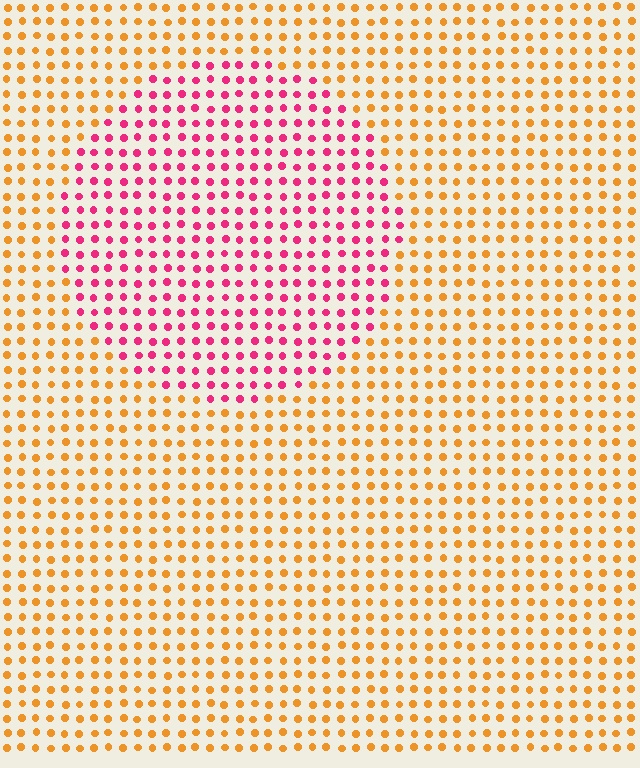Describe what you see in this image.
The image is filled with small orange elements in a uniform arrangement. A circle-shaped region is visible where the elements are tinted to a slightly different hue, forming a subtle color boundary.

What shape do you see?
I see a circle.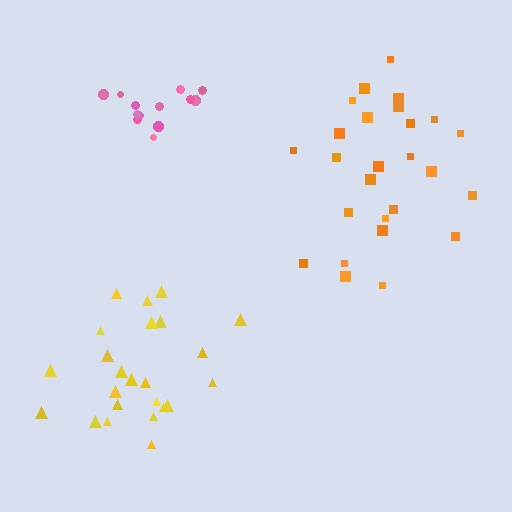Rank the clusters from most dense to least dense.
pink, yellow, orange.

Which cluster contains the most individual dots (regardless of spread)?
Orange (26).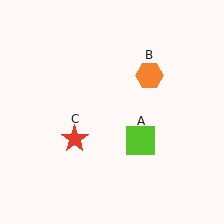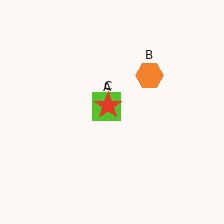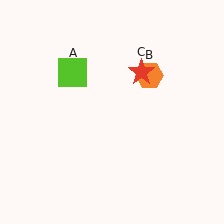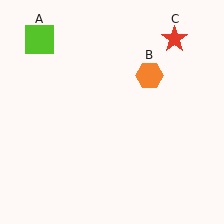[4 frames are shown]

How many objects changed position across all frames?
2 objects changed position: lime square (object A), red star (object C).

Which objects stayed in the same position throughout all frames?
Orange hexagon (object B) remained stationary.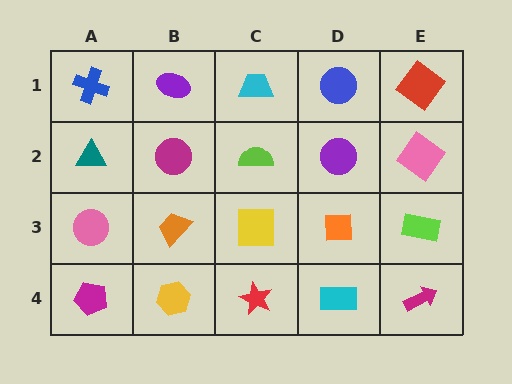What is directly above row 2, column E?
A red diamond.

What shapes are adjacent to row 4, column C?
A yellow square (row 3, column C), a yellow hexagon (row 4, column B), a cyan rectangle (row 4, column D).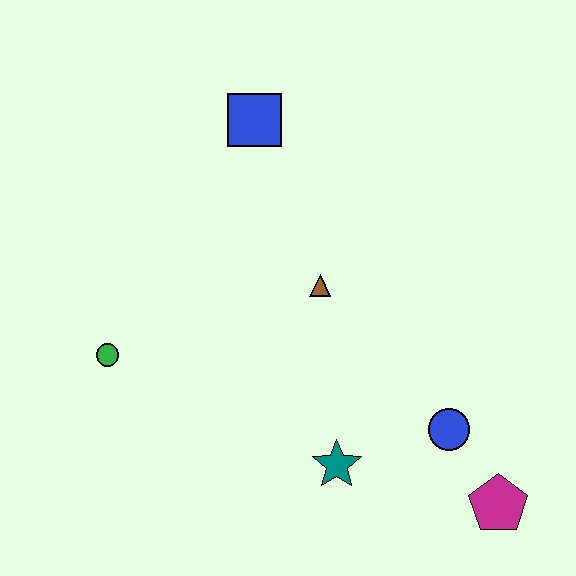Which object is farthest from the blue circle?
The blue square is farthest from the blue circle.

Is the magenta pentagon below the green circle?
Yes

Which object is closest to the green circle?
The brown triangle is closest to the green circle.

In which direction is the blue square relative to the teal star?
The blue square is above the teal star.